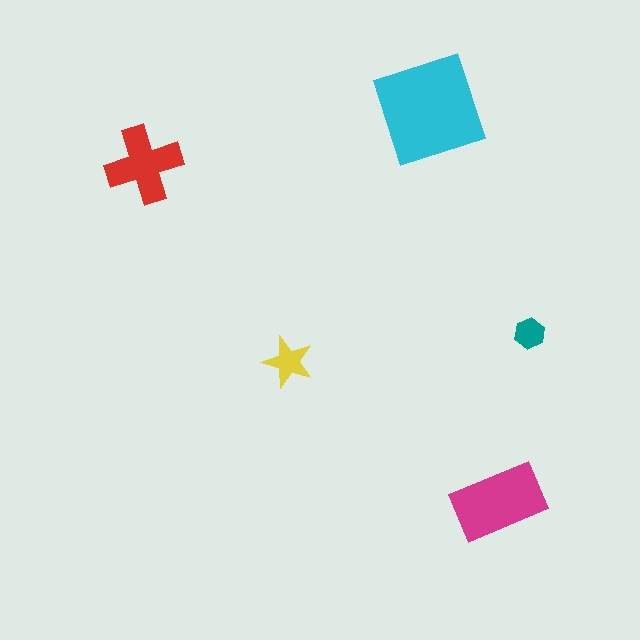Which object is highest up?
The cyan diamond is topmost.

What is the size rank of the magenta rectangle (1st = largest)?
2nd.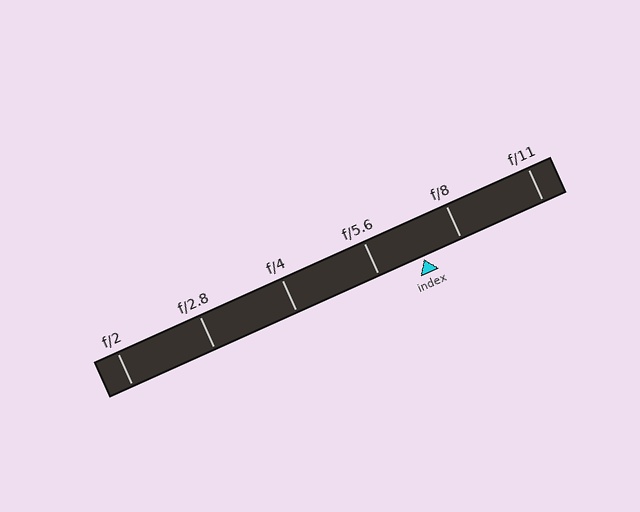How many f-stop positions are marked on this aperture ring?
There are 6 f-stop positions marked.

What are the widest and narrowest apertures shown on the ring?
The widest aperture shown is f/2 and the narrowest is f/11.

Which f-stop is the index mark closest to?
The index mark is closest to f/8.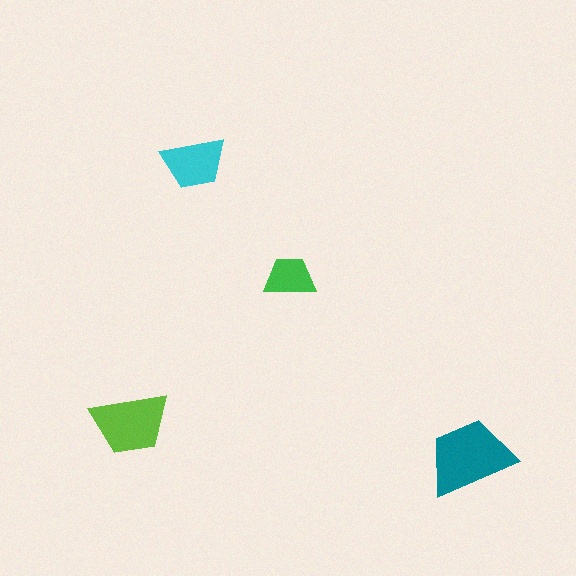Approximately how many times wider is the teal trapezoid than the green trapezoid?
About 1.5 times wider.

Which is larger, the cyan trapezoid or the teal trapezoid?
The teal one.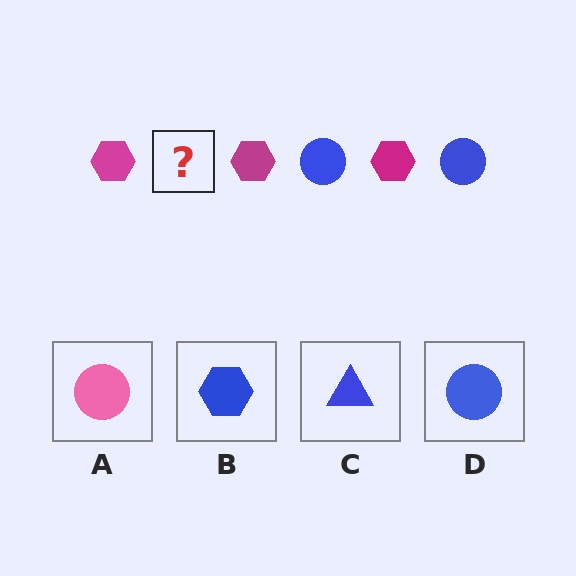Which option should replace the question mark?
Option D.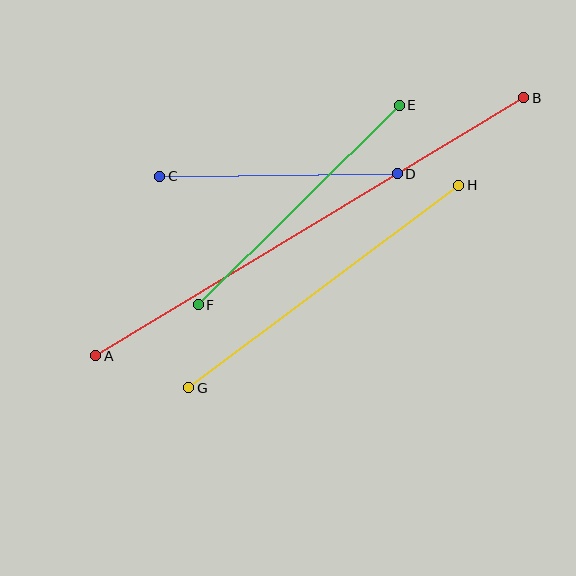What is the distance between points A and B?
The distance is approximately 500 pixels.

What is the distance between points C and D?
The distance is approximately 237 pixels.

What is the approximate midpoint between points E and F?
The midpoint is at approximately (299, 205) pixels.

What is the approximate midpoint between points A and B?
The midpoint is at approximately (310, 227) pixels.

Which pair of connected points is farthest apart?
Points A and B are farthest apart.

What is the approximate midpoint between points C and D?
The midpoint is at approximately (279, 175) pixels.